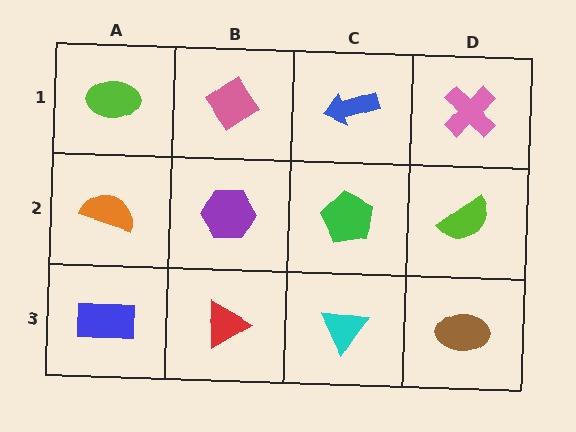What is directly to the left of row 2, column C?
A purple hexagon.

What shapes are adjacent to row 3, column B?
A purple hexagon (row 2, column B), a blue rectangle (row 3, column A), a cyan triangle (row 3, column C).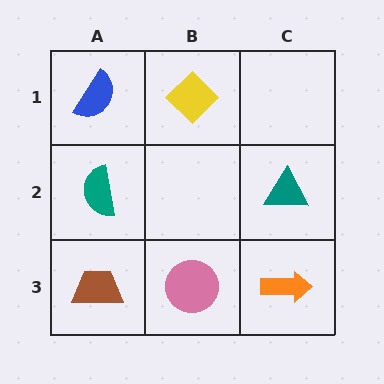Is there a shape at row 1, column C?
No, that cell is empty.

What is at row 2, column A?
A teal semicircle.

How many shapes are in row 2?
2 shapes.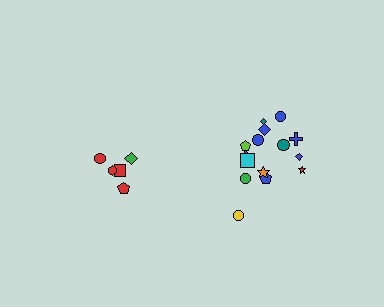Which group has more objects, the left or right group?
The right group.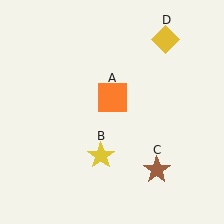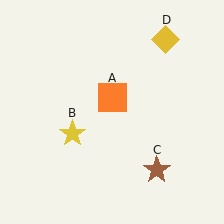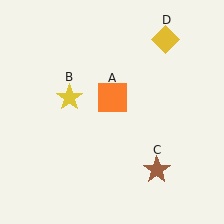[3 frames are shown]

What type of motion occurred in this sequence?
The yellow star (object B) rotated clockwise around the center of the scene.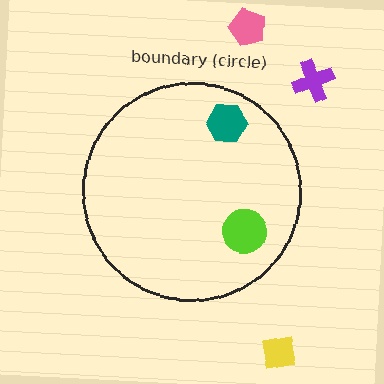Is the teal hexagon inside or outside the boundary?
Inside.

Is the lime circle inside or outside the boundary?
Inside.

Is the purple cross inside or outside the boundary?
Outside.